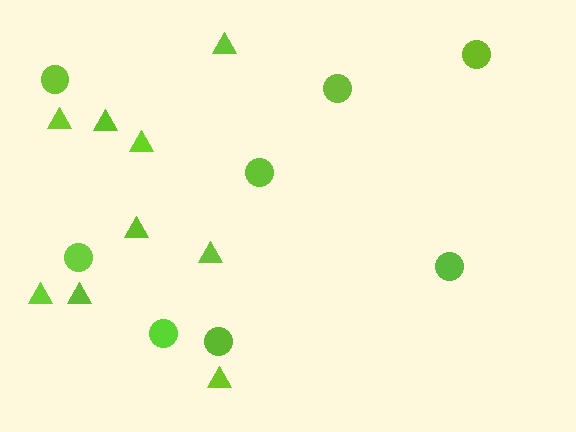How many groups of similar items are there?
There are 2 groups: one group of triangles (9) and one group of circles (8).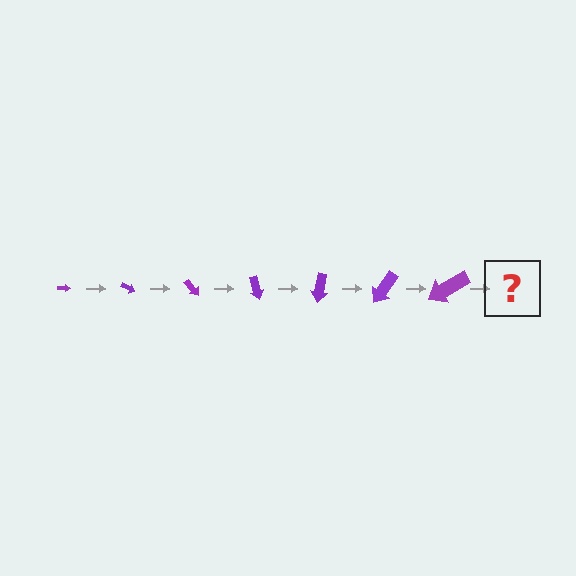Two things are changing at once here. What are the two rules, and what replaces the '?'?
The two rules are that the arrow grows larger each step and it rotates 25 degrees each step. The '?' should be an arrow, larger than the previous one and rotated 175 degrees from the start.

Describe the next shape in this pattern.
It should be an arrow, larger than the previous one and rotated 175 degrees from the start.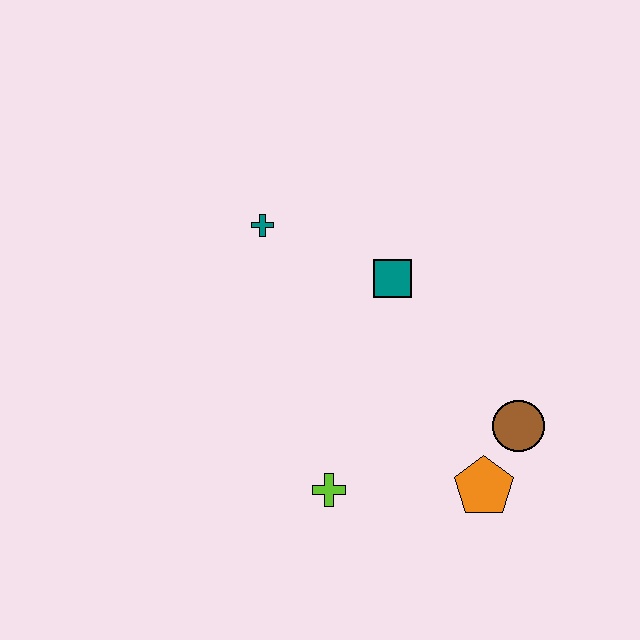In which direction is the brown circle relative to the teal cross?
The brown circle is to the right of the teal cross.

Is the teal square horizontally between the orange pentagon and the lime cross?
Yes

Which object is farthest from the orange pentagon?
The teal cross is farthest from the orange pentagon.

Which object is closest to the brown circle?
The orange pentagon is closest to the brown circle.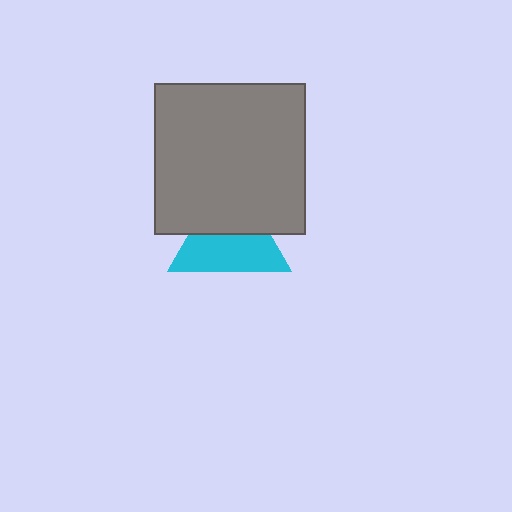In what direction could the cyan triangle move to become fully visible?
The cyan triangle could move down. That would shift it out from behind the gray square entirely.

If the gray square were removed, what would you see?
You would see the complete cyan triangle.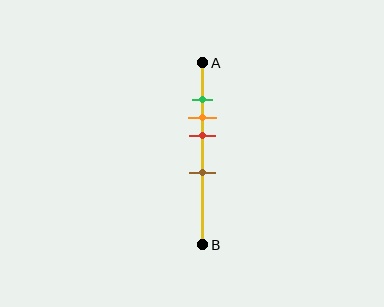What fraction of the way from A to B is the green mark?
The green mark is approximately 20% (0.2) of the way from A to B.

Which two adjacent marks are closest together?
The green and orange marks are the closest adjacent pair.